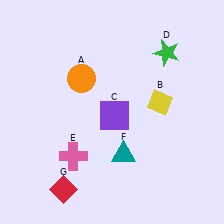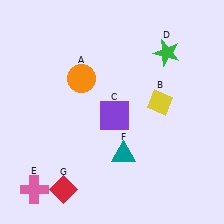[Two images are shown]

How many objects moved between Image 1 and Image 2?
1 object moved between the two images.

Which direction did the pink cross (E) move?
The pink cross (E) moved left.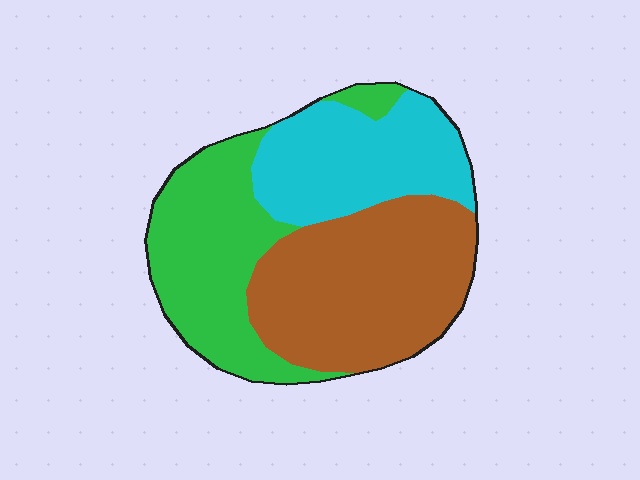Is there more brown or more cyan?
Brown.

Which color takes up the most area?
Brown, at roughly 40%.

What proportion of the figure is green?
Green covers 32% of the figure.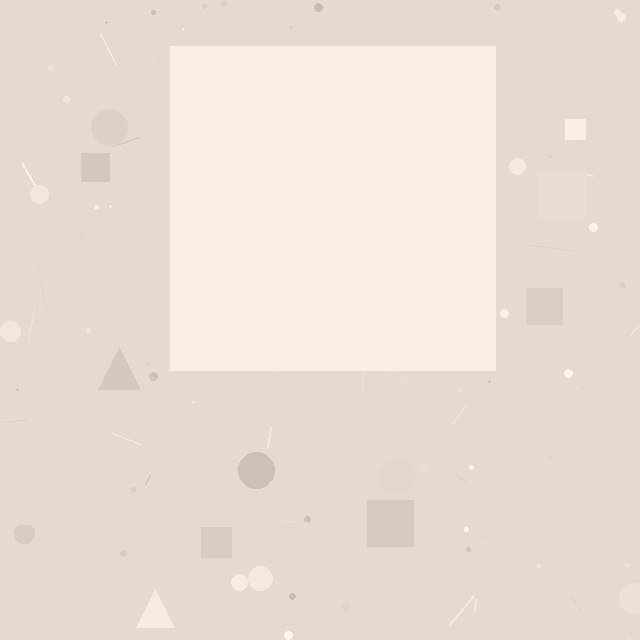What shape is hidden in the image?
A square is hidden in the image.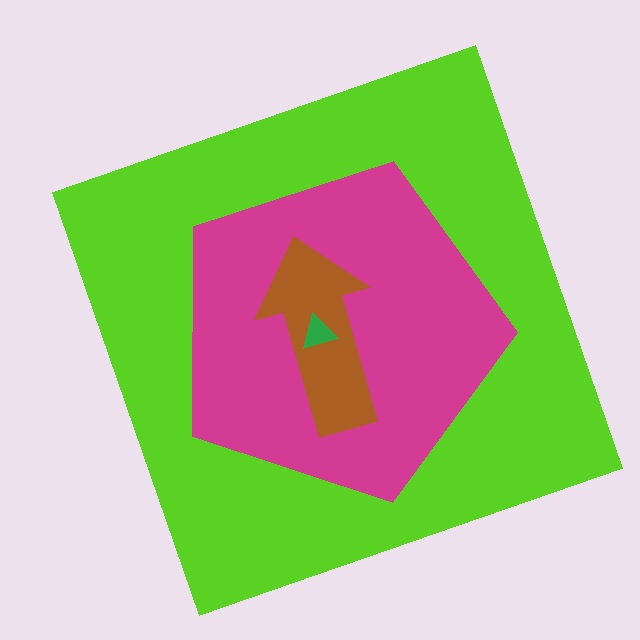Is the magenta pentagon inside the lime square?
Yes.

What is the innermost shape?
The green triangle.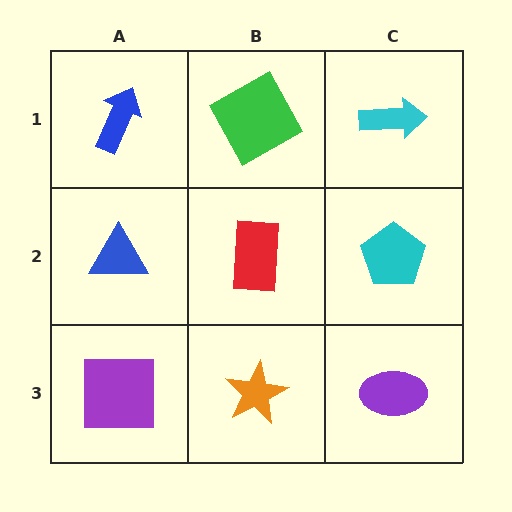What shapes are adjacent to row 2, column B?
A green square (row 1, column B), an orange star (row 3, column B), a blue triangle (row 2, column A), a cyan pentagon (row 2, column C).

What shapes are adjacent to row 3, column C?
A cyan pentagon (row 2, column C), an orange star (row 3, column B).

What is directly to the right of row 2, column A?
A red rectangle.